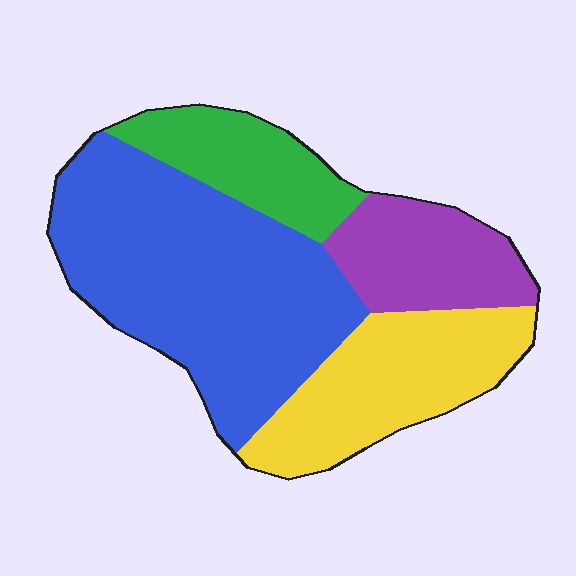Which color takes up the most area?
Blue, at roughly 45%.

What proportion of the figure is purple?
Purple covers roughly 15% of the figure.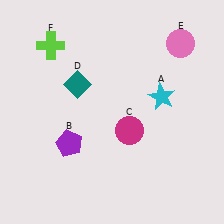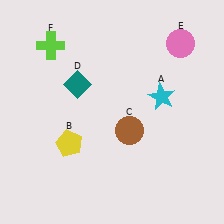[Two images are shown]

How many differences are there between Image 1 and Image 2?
There are 2 differences between the two images.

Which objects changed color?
B changed from purple to yellow. C changed from magenta to brown.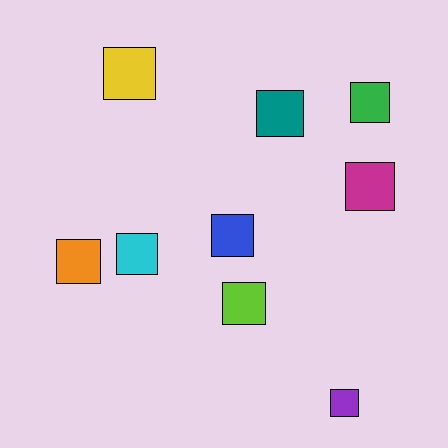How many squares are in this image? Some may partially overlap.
There are 9 squares.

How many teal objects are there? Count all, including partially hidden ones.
There is 1 teal object.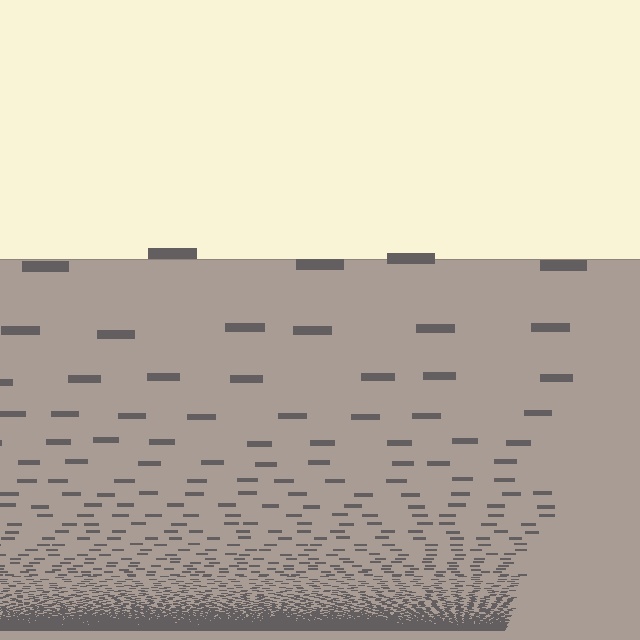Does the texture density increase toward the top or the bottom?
Density increases toward the bottom.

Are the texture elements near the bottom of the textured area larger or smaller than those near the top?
Smaller. The gradient is inverted — elements near the bottom are smaller and denser.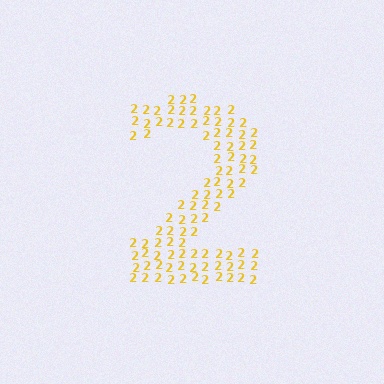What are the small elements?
The small elements are digit 2's.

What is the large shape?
The large shape is the digit 2.